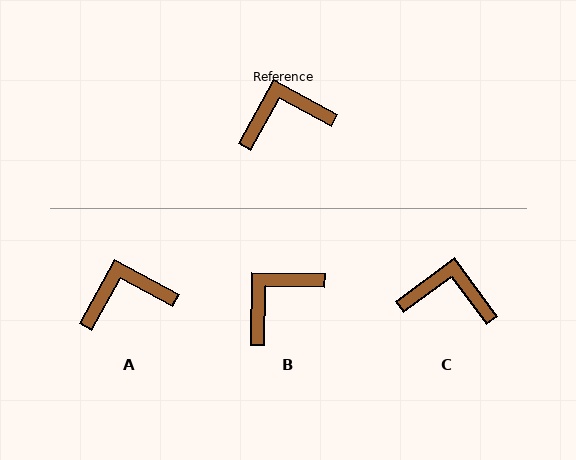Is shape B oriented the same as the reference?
No, it is off by about 28 degrees.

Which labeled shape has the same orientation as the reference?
A.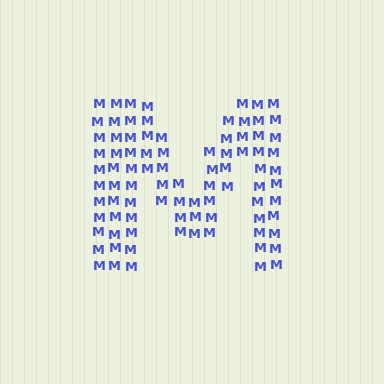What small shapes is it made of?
It is made of small letter M's.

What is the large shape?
The large shape is the letter M.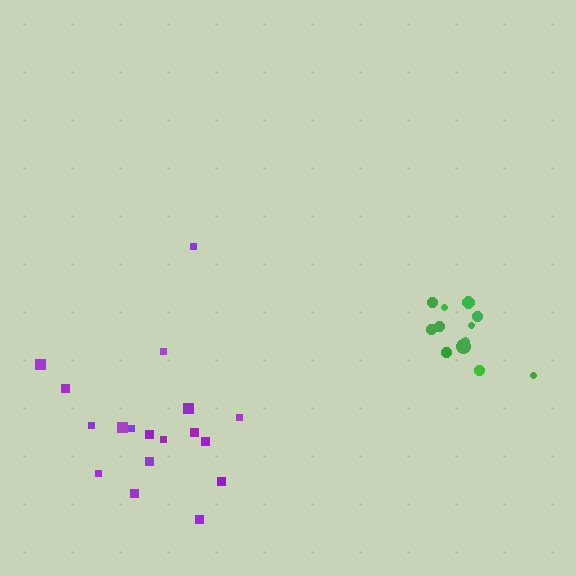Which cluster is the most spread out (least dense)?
Purple.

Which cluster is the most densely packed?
Green.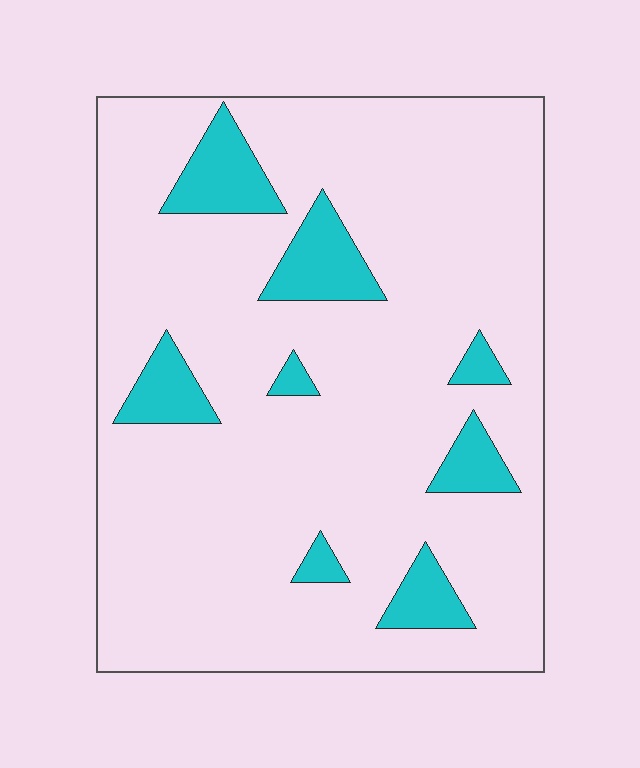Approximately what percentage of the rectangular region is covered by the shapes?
Approximately 15%.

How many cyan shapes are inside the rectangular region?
8.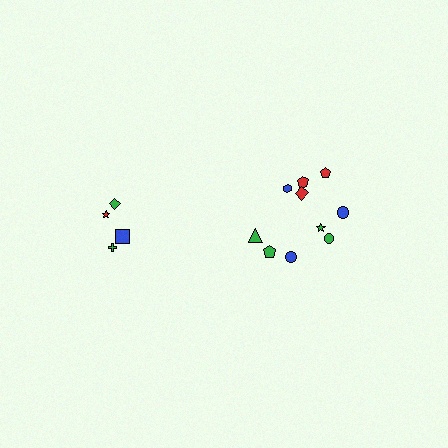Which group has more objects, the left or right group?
The right group.